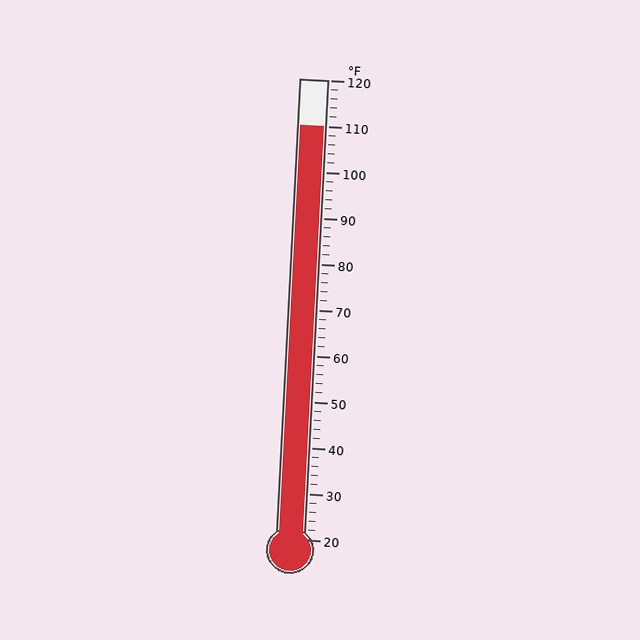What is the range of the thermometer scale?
The thermometer scale ranges from 20°F to 120°F.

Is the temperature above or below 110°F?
The temperature is at 110°F.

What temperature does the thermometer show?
The thermometer shows approximately 110°F.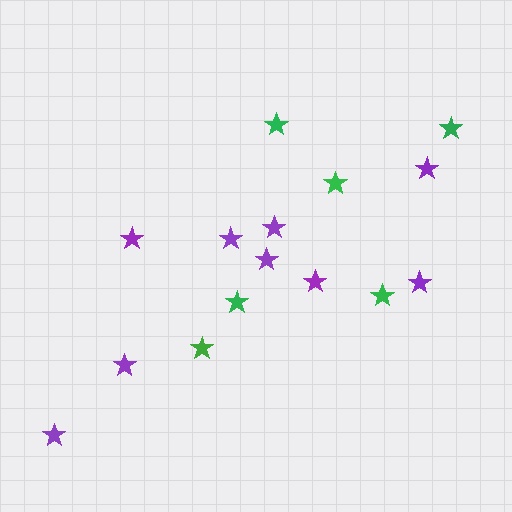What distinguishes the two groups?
There are 2 groups: one group of green stars (6) and one group of purple stars (9).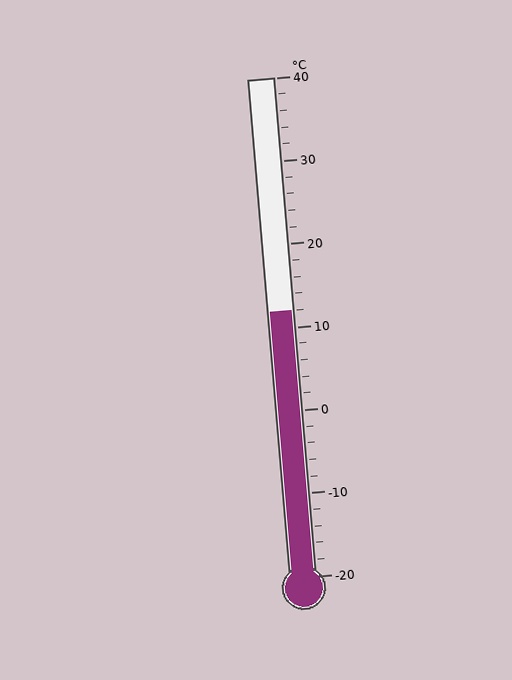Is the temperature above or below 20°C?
The temperature is below 20°C.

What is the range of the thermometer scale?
The thermometer scale ranges from -20°C to 40°C.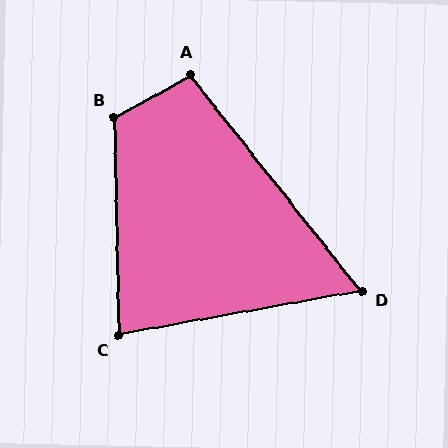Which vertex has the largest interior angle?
B, at approximately 118 degrees.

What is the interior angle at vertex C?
Approximately 81 degrees (acute).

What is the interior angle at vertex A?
Approximately 99 degrees (obtuse).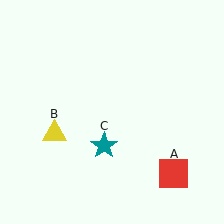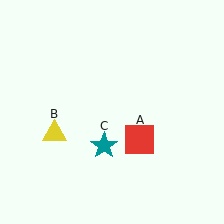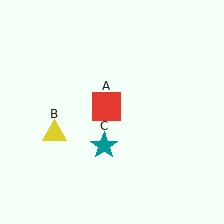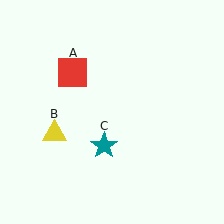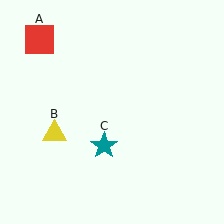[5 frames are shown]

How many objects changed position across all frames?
1 object changed position: red square (object A).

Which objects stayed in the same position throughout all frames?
Yellow triangle (object B) and teal star (object C) remained stationary.